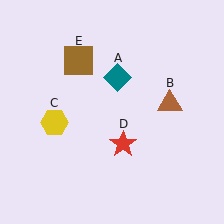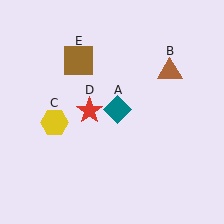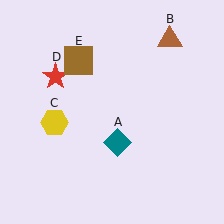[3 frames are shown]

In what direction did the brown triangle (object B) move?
The brown triangle (object B) moved up.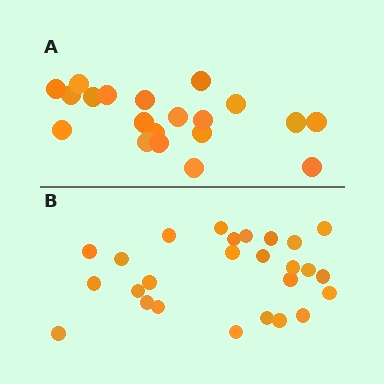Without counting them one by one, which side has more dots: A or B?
Region B (the bottom region) has more dots.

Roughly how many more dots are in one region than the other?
Region B has about 6 more dots than region A.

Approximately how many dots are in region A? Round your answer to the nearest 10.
About 20 dots.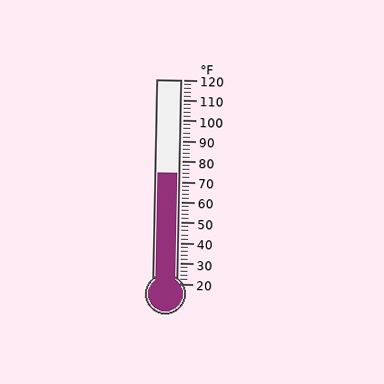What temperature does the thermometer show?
The thermometer shows approximately 74°F.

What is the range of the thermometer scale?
The thermometer scale ranges from 20°F to 120°F.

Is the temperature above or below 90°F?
The temperature is below 90°F.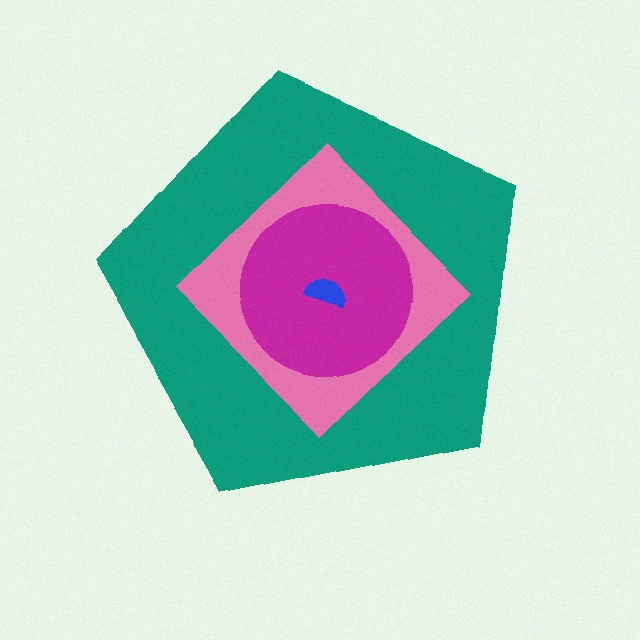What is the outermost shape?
The teal pentagon.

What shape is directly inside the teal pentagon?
The pink diamond.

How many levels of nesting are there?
4.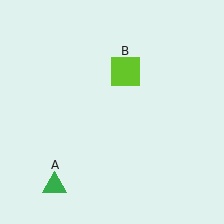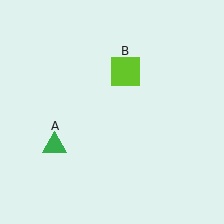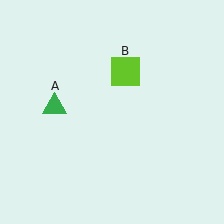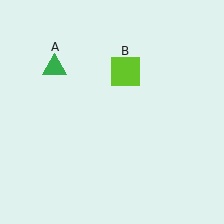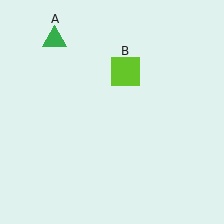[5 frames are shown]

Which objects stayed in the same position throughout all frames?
Lime square (object B) remained stationary.